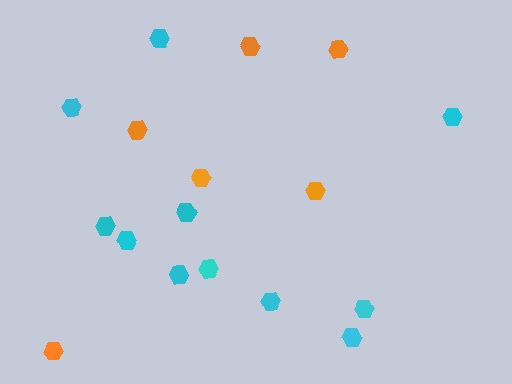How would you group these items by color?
There are 2 groups: one group of cyan hexagons (11) and one group of orange hexagons (6).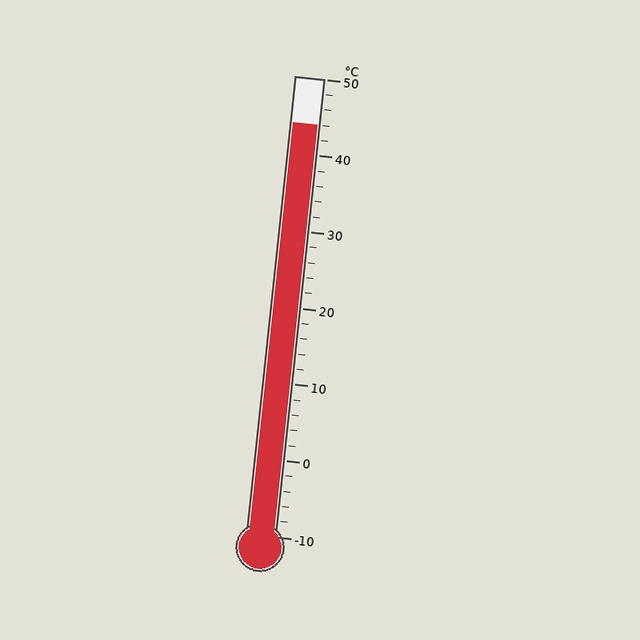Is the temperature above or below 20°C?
The temperature is above 20°C.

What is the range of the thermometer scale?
The thermometer scale ranges from -10°C to 50°C.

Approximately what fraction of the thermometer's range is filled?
The thermometer is filled to approximately 90% of its range.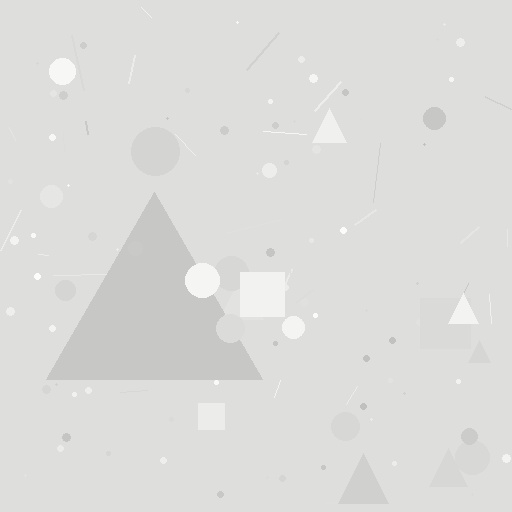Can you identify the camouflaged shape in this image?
The camouflaged shape is a triangle.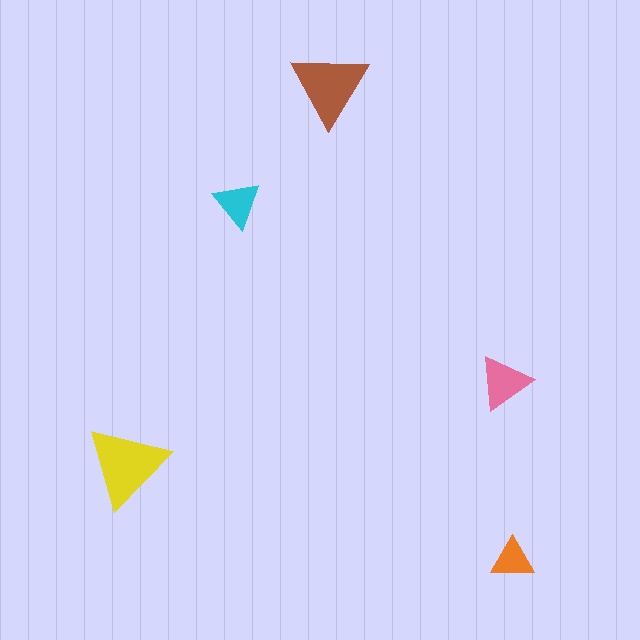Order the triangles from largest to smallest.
the yellow one, the brown one, the pink one, the cyan one, the orange one.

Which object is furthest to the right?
The orange triangle is rightmost.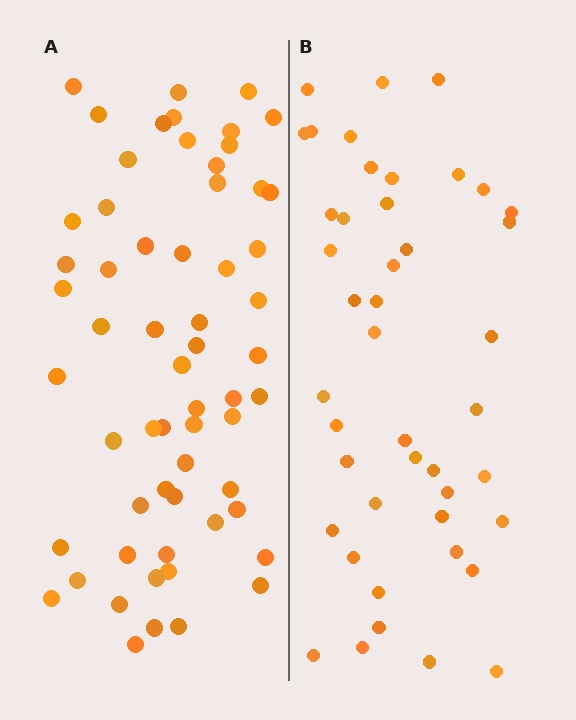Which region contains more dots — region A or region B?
Region A (the left region) has more dots.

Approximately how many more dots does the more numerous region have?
Region A has approximately 15 more dots than region B.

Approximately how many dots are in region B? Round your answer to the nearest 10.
About 40 dots. (The exact count is 44, which rounds to 40.)